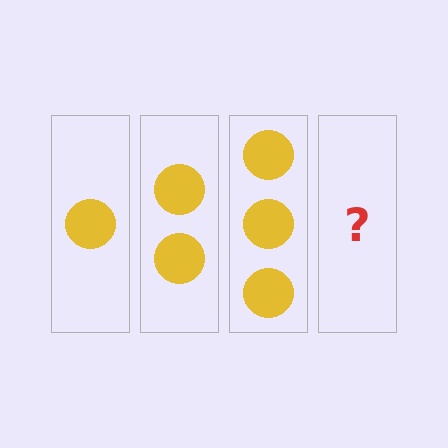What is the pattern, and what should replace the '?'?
The pattern is that each step adds one more circle. The '?' should be 4 circles.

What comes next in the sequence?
The next element should be 4 circles.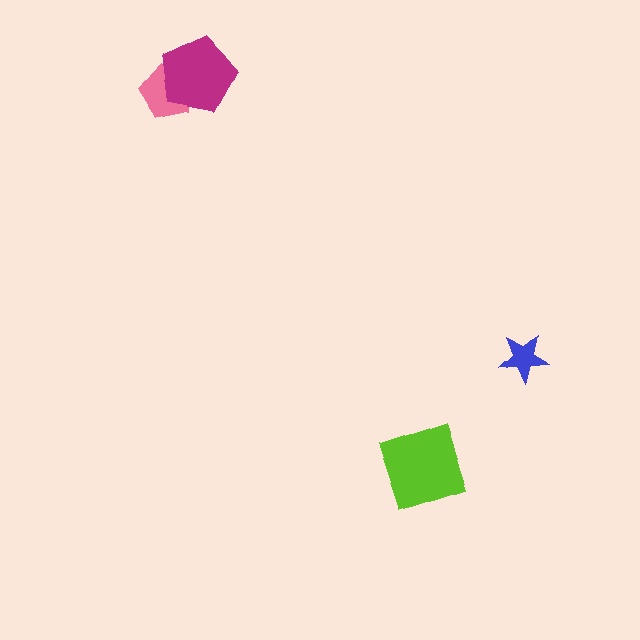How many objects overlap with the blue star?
0 objects overlap with the blue star.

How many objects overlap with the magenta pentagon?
1 object overlaps with the magenta pentagon.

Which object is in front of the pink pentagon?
The magenta pentagon is in front of the pink pentagon.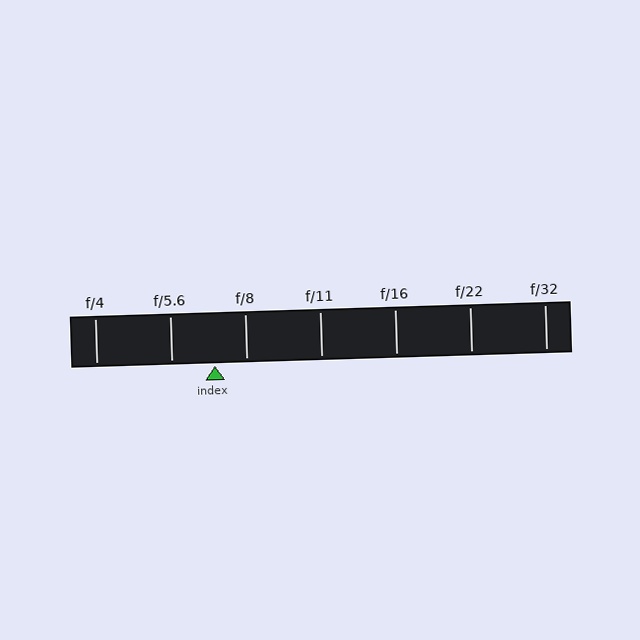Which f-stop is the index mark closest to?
The index mark is closest to f/8.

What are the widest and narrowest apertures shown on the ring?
The widest aperture shown is f/4 and the narrowest is f/32.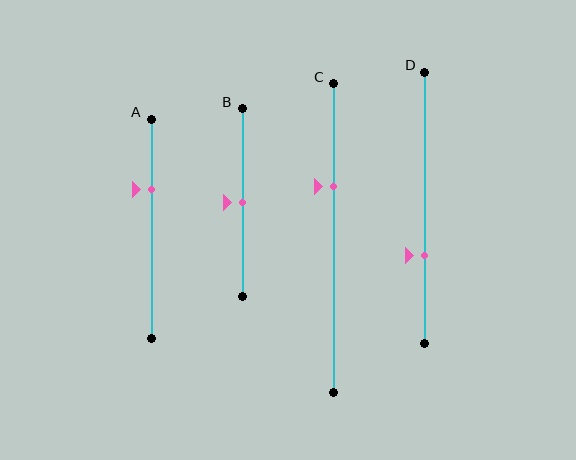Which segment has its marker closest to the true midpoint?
Segment B has its marker closest to the true midpoint.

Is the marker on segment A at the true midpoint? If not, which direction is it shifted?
No, the marker on segment A is shifted upward by about 18% of the segment length.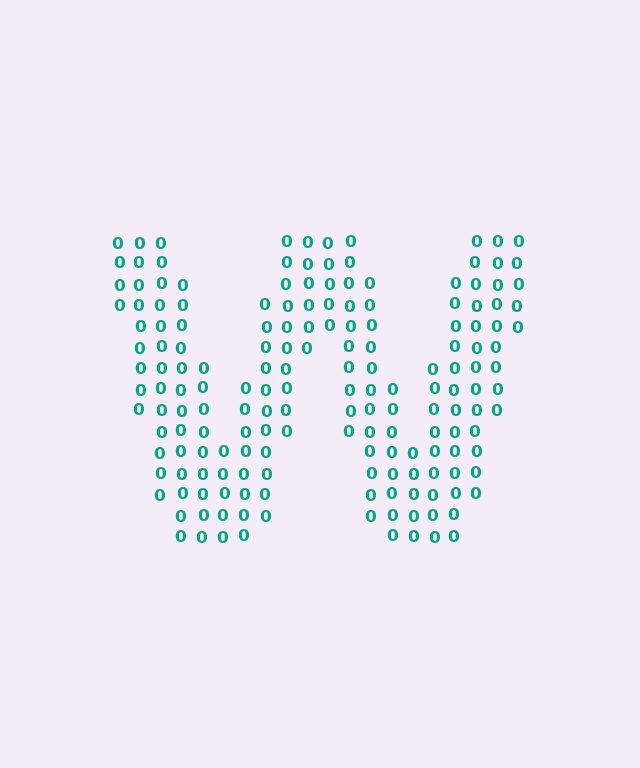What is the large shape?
The large shape is the letter W.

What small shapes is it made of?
It is made of small digit 0's.